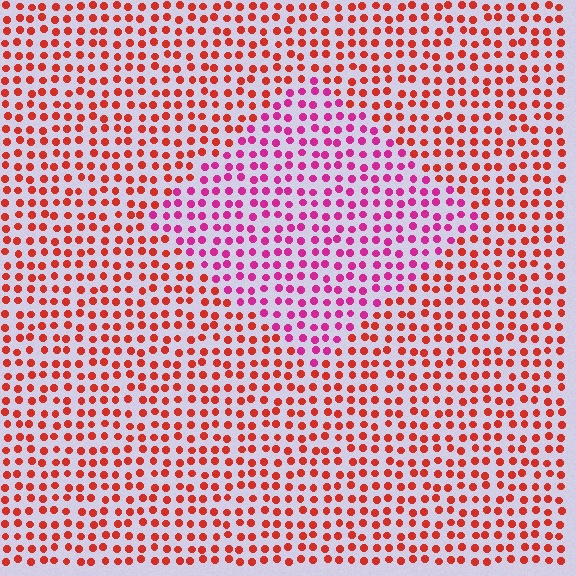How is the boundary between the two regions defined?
The boundary is defined purely by a slight shift in hue (about 42 degrees). Spacing, size, and orientation are identical on both sides.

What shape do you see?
I see a diamond.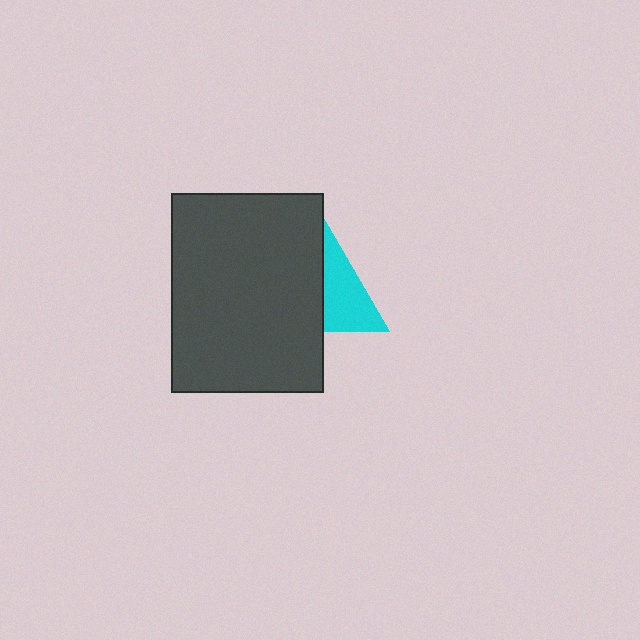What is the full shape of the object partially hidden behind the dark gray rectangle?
The partially hidden object is a cyan triangle.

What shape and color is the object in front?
The object in front is a dark gray rectangle.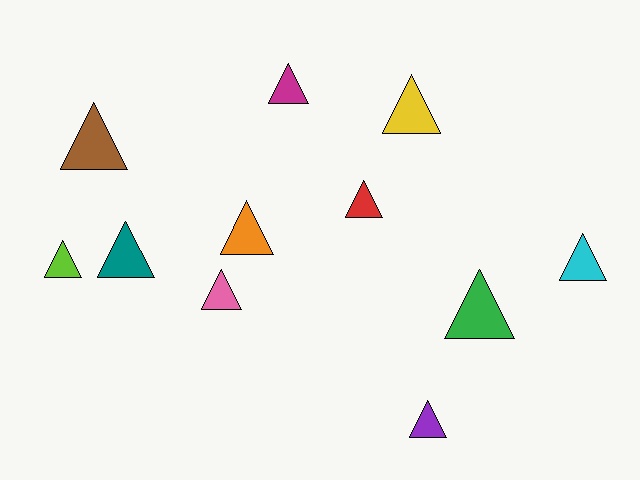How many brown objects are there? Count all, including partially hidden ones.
There is 1 brown object.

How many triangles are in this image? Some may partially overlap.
There are 11 triangles.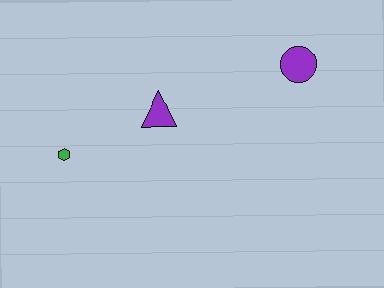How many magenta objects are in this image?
There are no magenta objects.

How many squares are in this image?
There are no squares.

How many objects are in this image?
There are 3 objects.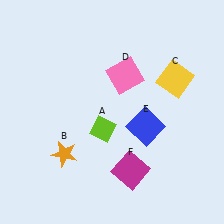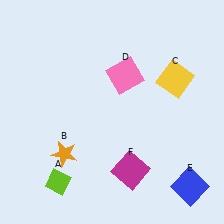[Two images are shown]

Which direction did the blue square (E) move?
The blue square (E) moved down.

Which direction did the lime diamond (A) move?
The lime diamond (A) moved down.